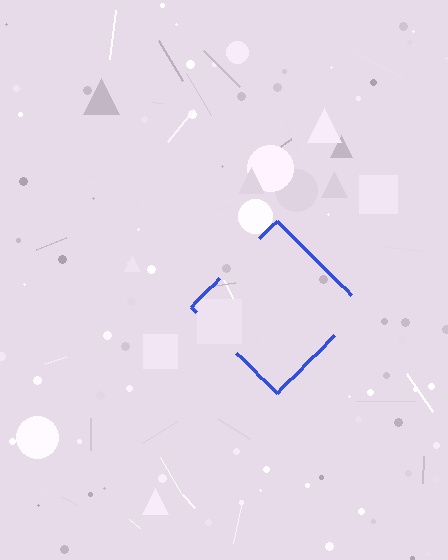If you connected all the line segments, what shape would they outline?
They would outline a diamond.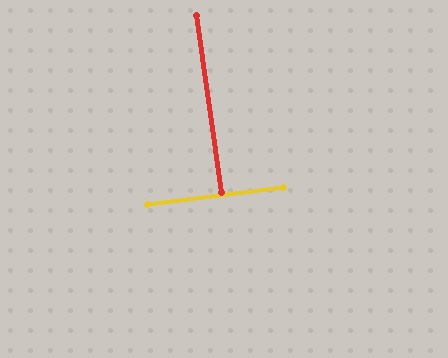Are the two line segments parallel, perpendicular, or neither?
Perpendicular — they meet at approximately 90°.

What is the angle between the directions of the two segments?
Approximately 90 degrees.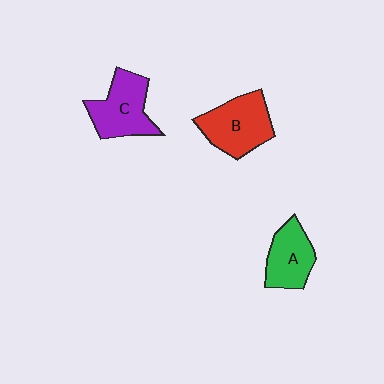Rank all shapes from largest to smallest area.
From largest to smallest: B (red), C (purple), A (green).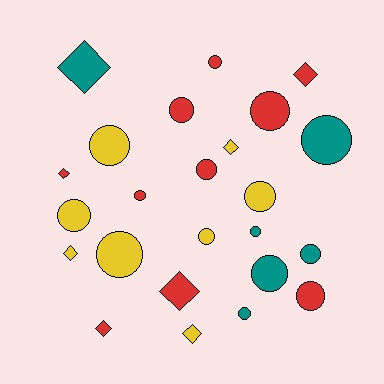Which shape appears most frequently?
Circle, with 16 objects.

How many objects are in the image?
There are 24 objects.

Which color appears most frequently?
Red, with 10 objects.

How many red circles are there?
There are 6 red circles.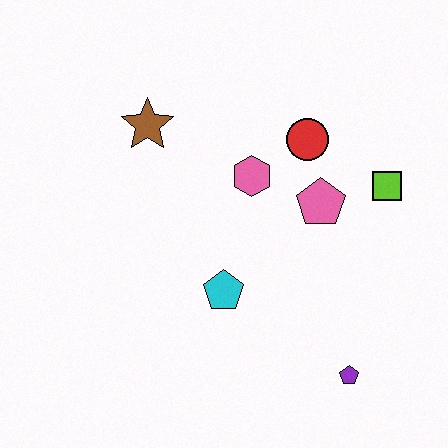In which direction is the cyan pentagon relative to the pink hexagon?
The cyan pentagon is below the pink hexagon.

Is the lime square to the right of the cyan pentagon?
Yes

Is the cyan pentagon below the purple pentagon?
No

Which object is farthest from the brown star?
The purple pentagon is farthest from the brown star.